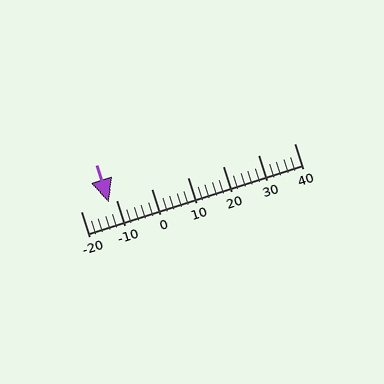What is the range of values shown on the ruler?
The ruler shows values from -20 to 40.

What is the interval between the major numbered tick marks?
The major tick marks are spaced 10 units apart.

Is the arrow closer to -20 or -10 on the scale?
The arrow is closer to -10.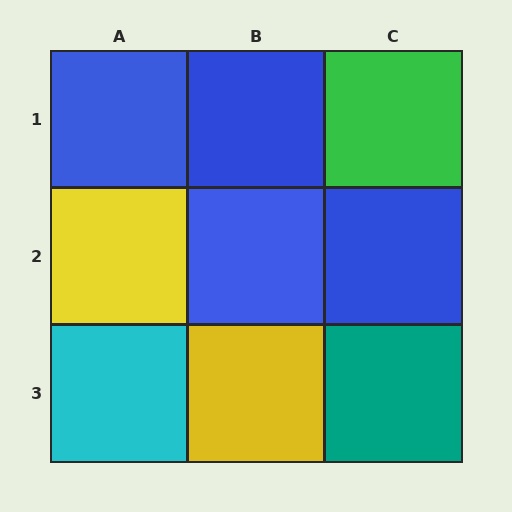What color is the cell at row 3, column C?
Teal.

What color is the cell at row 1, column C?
Green.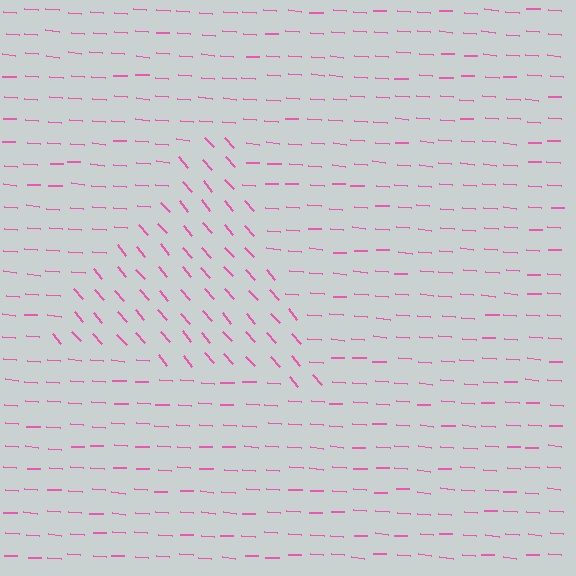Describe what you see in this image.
The image is filled with small pink line segments. A triangle region in the image has lines oriented differently from the surrounding lines, creating a visible texture boundary.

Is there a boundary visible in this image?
Yes, there is a texture boundary formed by a change in line orientation.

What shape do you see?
I see a triangle.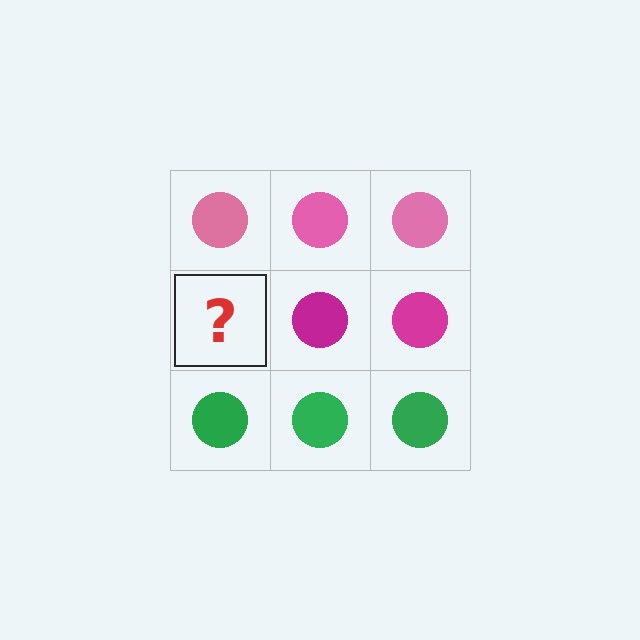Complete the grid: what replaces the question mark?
The question mark should be replaced with a magenta circle.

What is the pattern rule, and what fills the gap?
The rule is that each row has a consistent color. The gap should be filled with a magenta circle.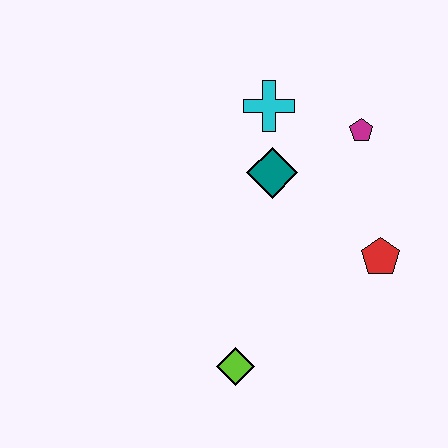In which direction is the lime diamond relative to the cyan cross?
The lime diamond is below the cyan cross.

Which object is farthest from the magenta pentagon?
The lime diamond is farthest from the magenta pentagon.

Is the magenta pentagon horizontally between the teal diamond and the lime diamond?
No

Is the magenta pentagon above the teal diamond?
Yes